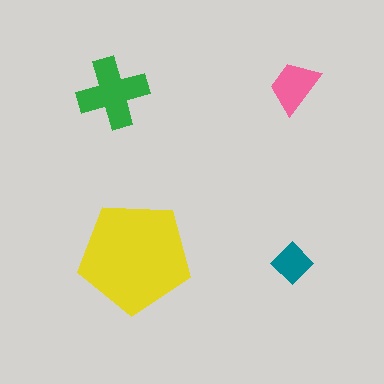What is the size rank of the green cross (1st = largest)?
2nd.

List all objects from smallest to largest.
The teal diamond, the pink trapezoid, the green cross, the yellow pentagon.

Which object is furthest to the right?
The pink trapezoid is rightmost.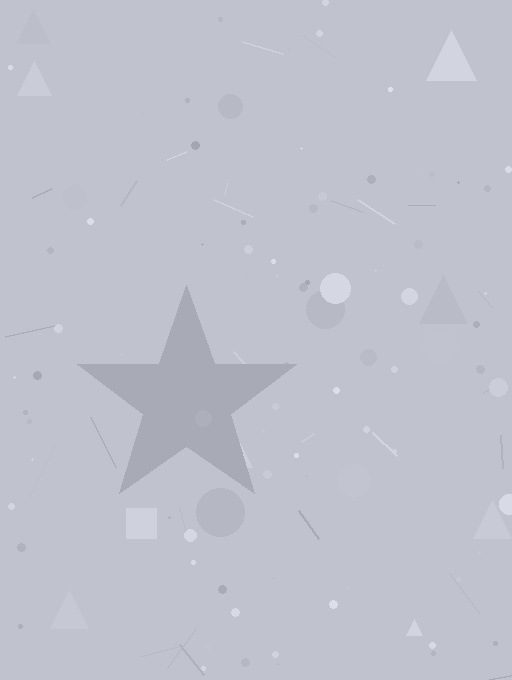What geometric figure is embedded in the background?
A star is embedded in the background.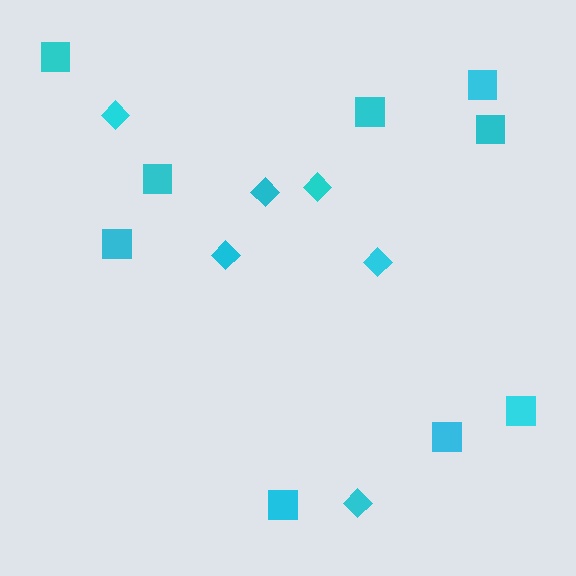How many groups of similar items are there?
There are 2 groups: one group of diamonds (6) and one group of squares (9).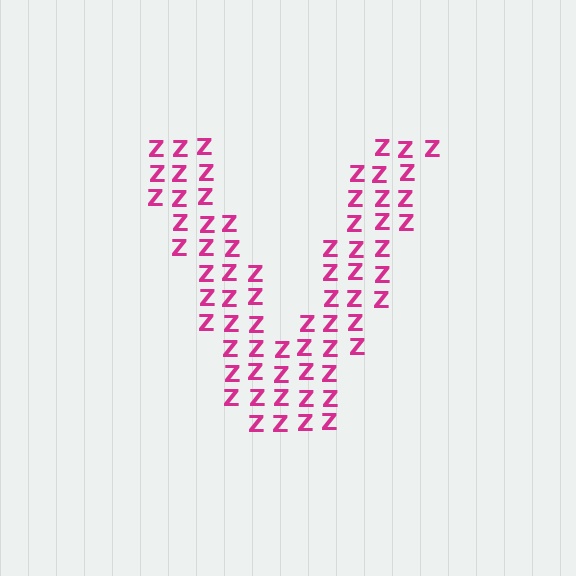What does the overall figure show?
The overall figure shows the letter V.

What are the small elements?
The small elements are letter Z's.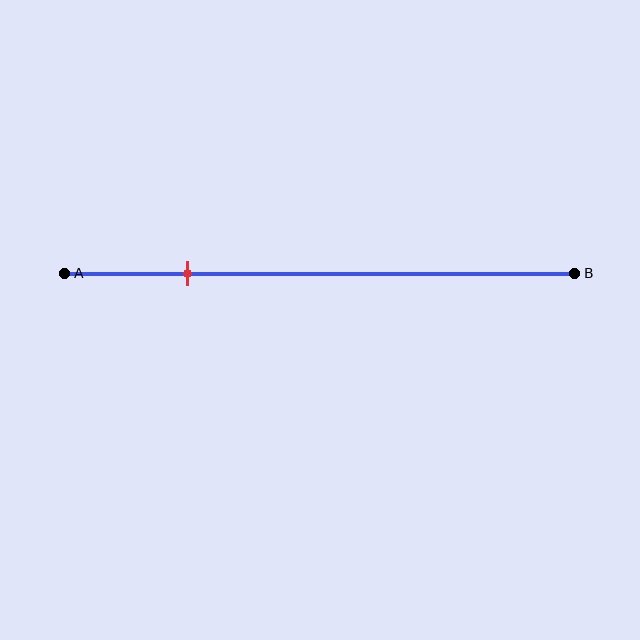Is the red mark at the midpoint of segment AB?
No, the mark is at about 25% from A, not at the 50% midpoint.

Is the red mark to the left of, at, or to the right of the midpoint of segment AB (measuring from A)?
The red mark is to the left of the midpoint of segment AB.